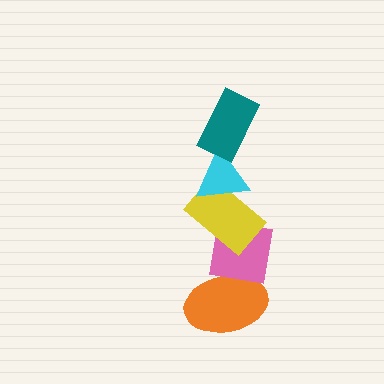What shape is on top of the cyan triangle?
The teal rectangle is on top of the cyan triangle.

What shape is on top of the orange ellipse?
The pink square is on top of the orange ellipse.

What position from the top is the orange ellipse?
The orange ellipse is 5th from the top.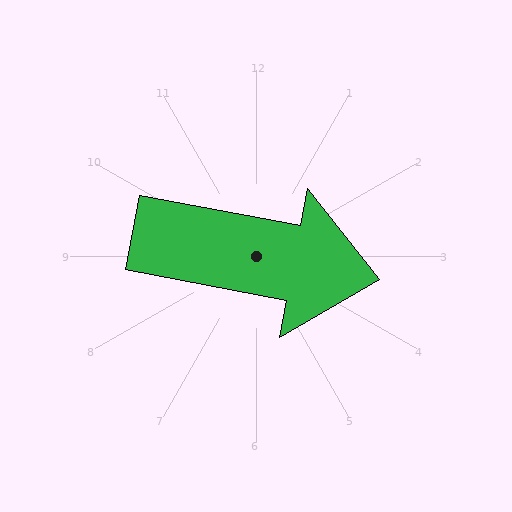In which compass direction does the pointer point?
East.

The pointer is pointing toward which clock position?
Roughly 3 o'clock.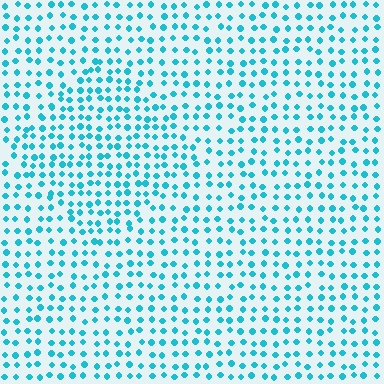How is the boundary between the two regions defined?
The boundary is defined by a change in element density (approximately 1.4x ratio). All elements are the same color, size, and shape.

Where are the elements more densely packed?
The elements are more densely packed inside the diamond boundary.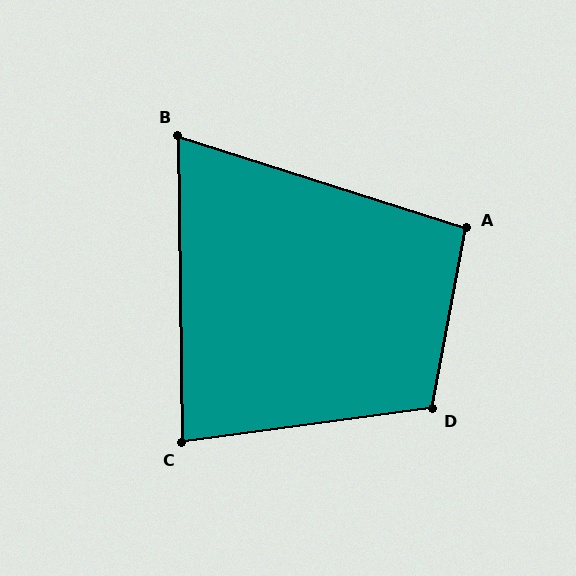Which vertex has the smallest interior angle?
B, at approximately 72 degrees.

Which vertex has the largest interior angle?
D, at approximately 108 degrees.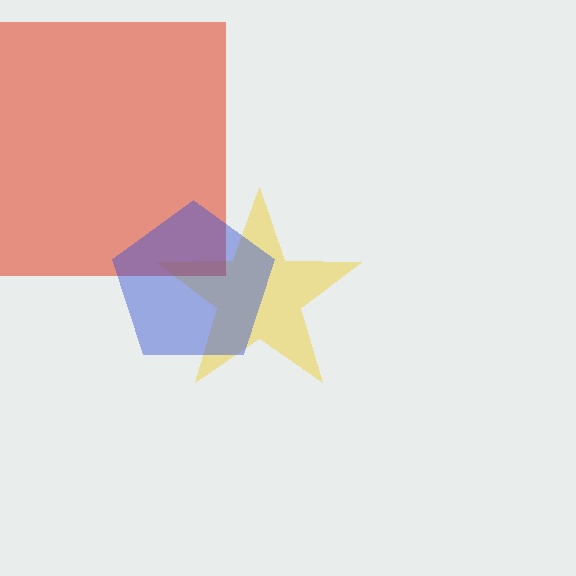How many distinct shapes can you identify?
There are 3 distinct shapes: a yellow star, a red square, a blue pentagon.